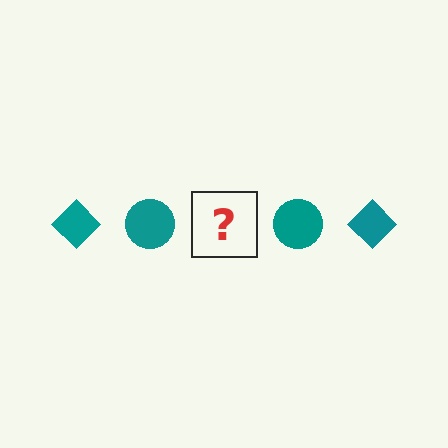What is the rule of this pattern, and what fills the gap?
The rule is that the pattern cycles through diamond, circle shapes in teal. The gap should be filled with a teal diamond.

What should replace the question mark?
The question mark should be replaced with a teal diamond.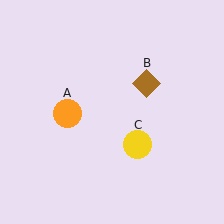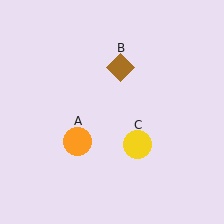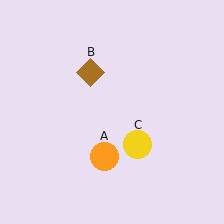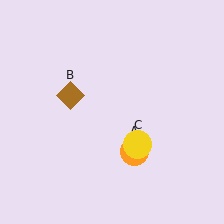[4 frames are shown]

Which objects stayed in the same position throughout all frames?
Yellow circle (object C) remained stationary.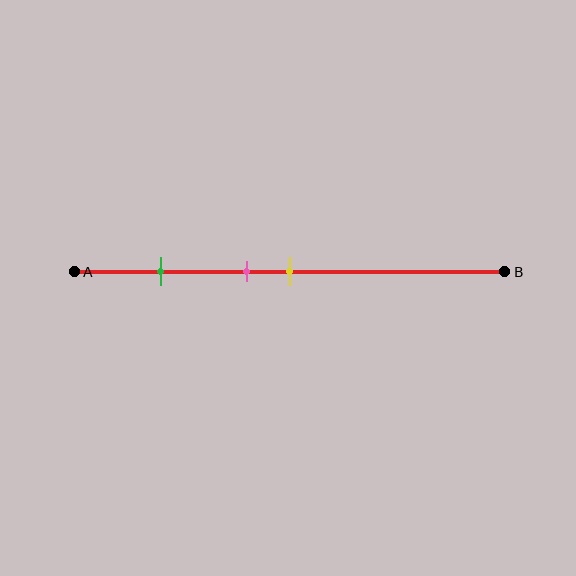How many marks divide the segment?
There are 3 marks dividing the segment.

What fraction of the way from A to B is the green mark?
The green mark is approximately 20% (0.2) of the way from A to B.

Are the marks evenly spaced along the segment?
No, the marks are not evenly spaced.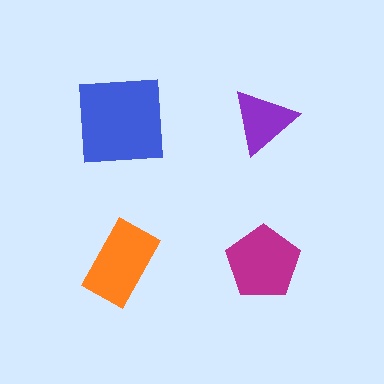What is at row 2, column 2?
A magenta pentagon.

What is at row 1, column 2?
A purple triangle.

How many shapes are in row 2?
2 shapes.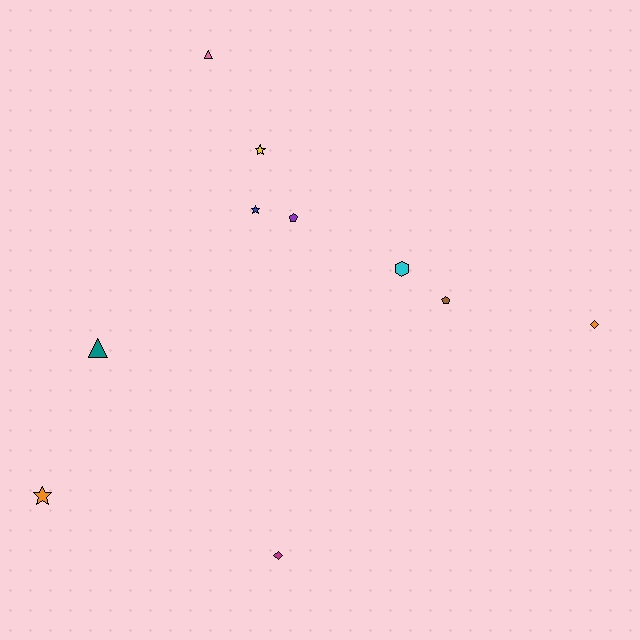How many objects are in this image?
There are 10 objects.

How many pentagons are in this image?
There are 2 pentagons.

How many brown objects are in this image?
There is 1 brown object.